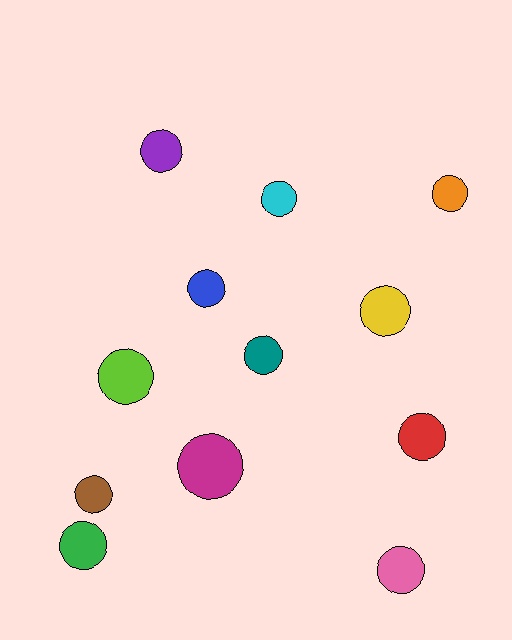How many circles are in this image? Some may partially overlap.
There are 12 circles.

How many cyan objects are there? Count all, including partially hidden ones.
There is 1 cyan object.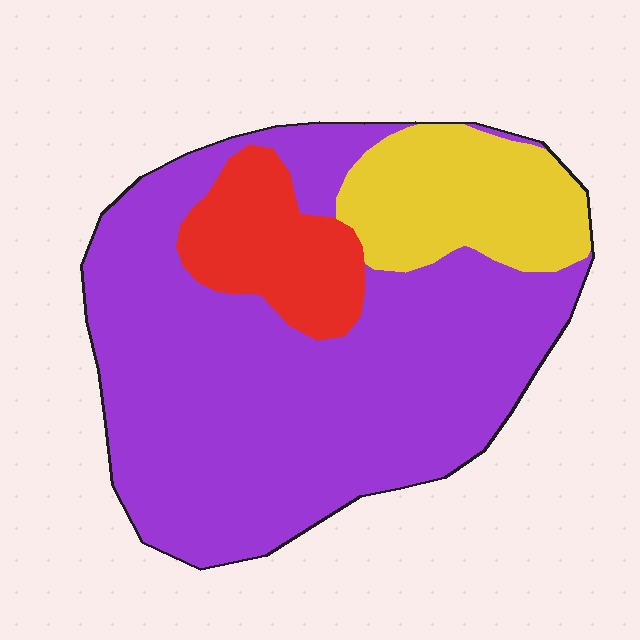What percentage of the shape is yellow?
Yellow covers 17% of the shape.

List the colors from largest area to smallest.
From largest to smallest: purple, yellow, red.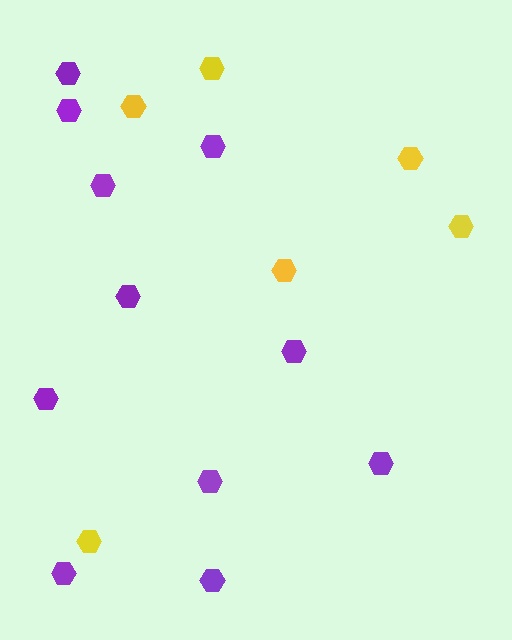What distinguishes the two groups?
There are 2 groups: one group of purple hexagons (11) and one group of yellow hexagons (6).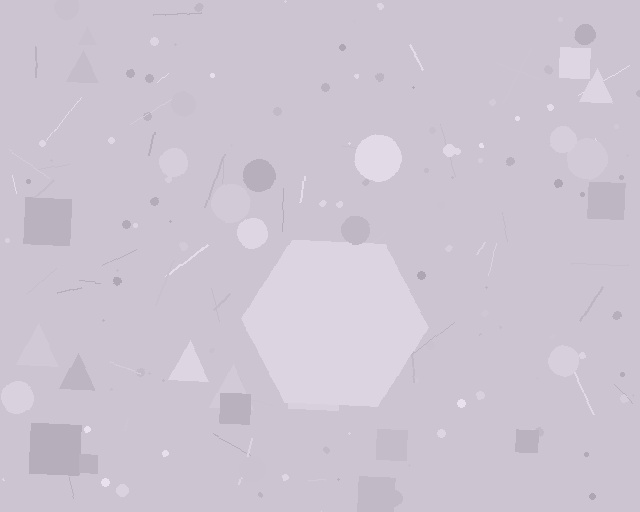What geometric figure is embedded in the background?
A hexagon is embedded in the background.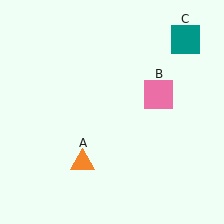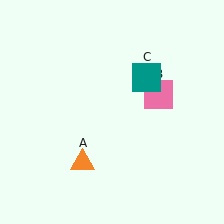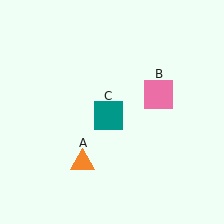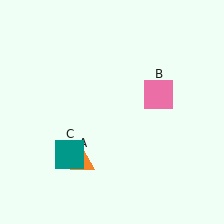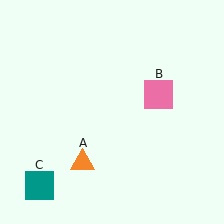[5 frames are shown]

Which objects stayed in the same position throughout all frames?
Orange triangle (object A) and pink square (object B) remained stationary.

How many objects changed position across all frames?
1 object changed position: teal square (object C).